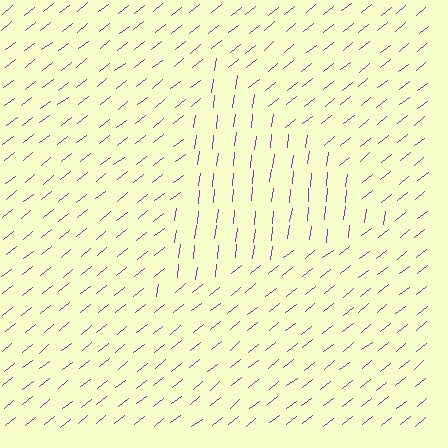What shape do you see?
I see a triangle.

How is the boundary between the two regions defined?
The boundary is defined purely by a change in line orientation (approximately 45 degrees difference). All lines are the same color and thickness.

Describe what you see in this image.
The image is filled with small purple line segments. A triangle region in the image has lines oriented differently from the surrounding lines, creating a visible texture boundary.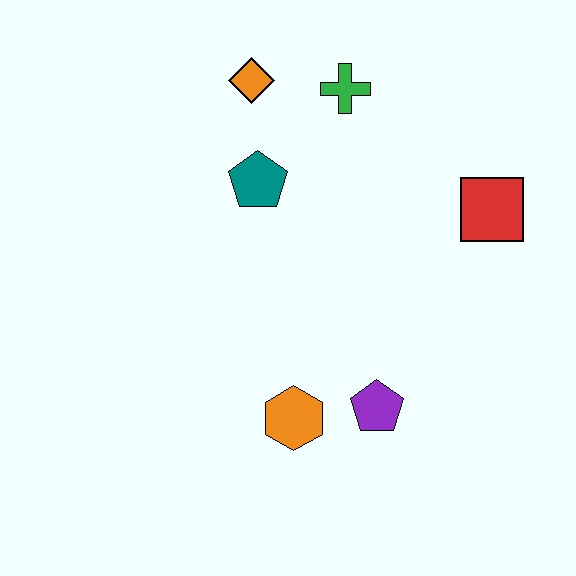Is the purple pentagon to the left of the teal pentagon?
No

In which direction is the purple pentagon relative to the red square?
The purple pentagon is below the red square.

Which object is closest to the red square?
The green cross is closest to the red square.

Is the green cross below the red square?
No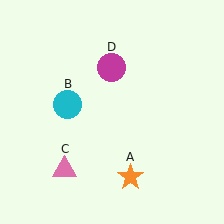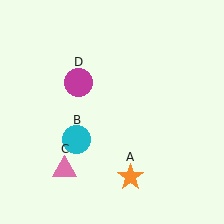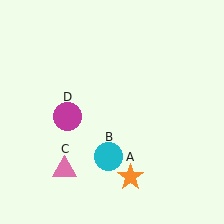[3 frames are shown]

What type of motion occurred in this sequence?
The cyan circle (object B), magenta circle (object D) rotated counterclockwise around the center of the scene.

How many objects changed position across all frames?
2 objects changed position: cyan circle (object B), magenta circle (object D).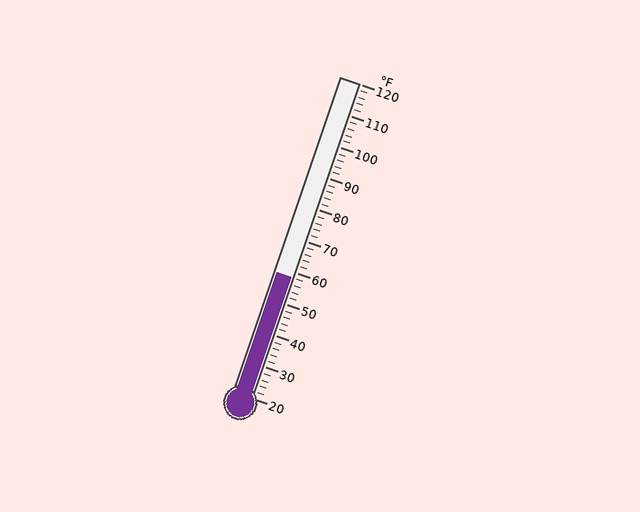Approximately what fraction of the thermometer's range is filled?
The thermometer is filled to approximately 40% of its range.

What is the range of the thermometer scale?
The thermometer scale ranges from 20°F to 120°F.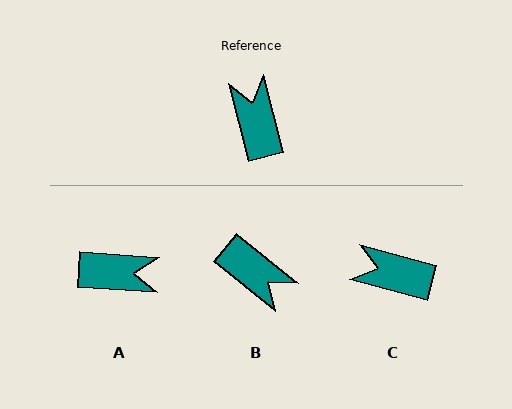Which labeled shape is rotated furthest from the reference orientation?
B, about 143 degrees away.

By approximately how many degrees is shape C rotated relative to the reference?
Approximately 60 degrees counter-clockwise.